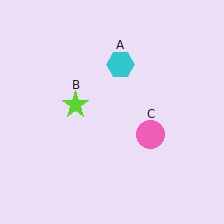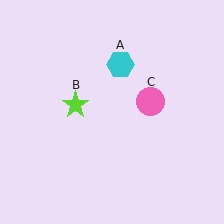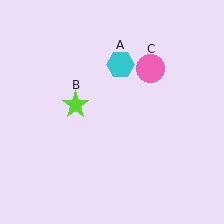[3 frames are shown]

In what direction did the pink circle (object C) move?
The pink circle (object C) moved up.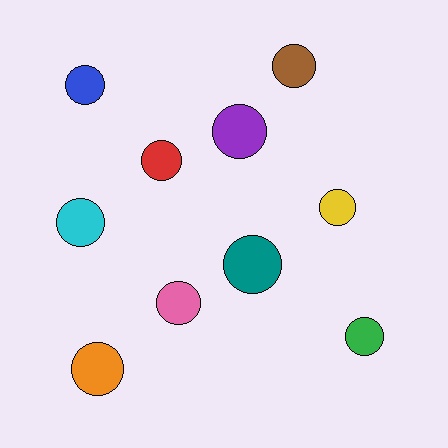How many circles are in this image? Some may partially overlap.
There are 10 circles.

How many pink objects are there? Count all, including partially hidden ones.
There is 1 pink object.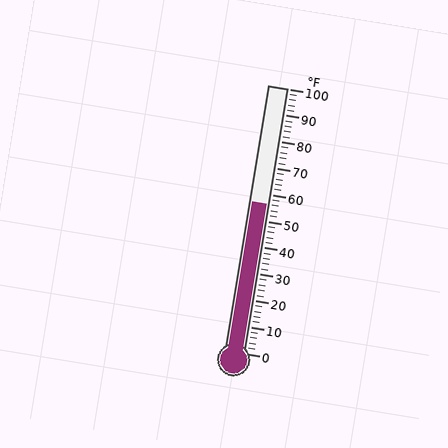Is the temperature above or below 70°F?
The temperature is below 70°F.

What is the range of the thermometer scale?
The thermometer scale ranges from 0°F to 100°F.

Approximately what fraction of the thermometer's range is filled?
The thermometer is filled to approximately 55% of its range.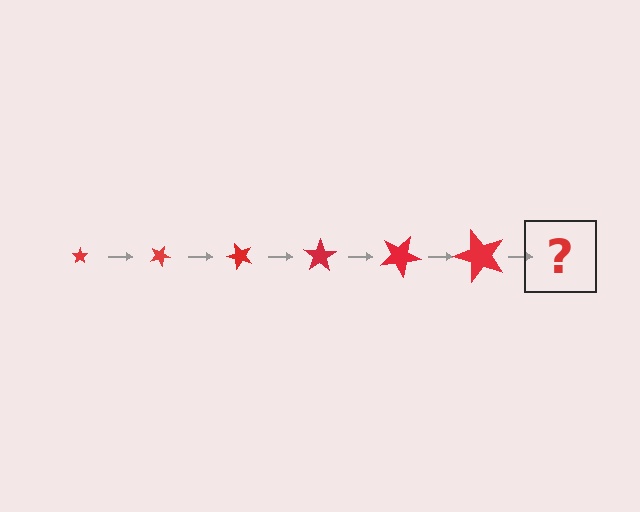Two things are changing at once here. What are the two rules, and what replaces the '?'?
The two rules are that the star grows larger each step and it rotates 25 degrees each step. The '?' should be a star, larger than the previous one and rotated 150 degrees from the start.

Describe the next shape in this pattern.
It should be a star, larger than the previous one and rotated 150 degrees from the start.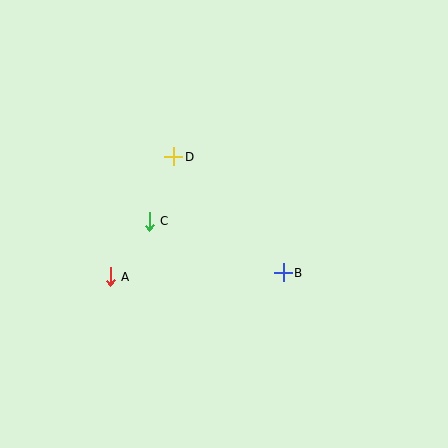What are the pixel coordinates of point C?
Point C is at (149, 221).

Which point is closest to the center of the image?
Point C at (149, 221) is closest to the center.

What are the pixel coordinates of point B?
Point B is at (283, 273).